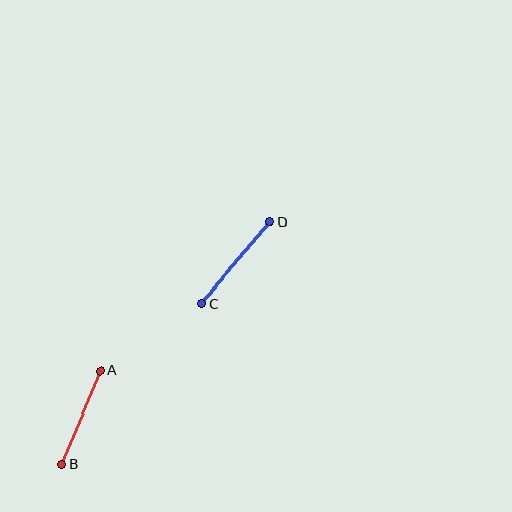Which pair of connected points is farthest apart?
Points C and D are farthest apart.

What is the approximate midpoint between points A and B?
The midpoint is at approximately (81, 418) pixels.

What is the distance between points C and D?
The distance is approximately 107 pixels.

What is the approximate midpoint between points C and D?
The midpoint is at approximately (236, 263) pixels.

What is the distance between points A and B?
The distance is approximately 101 pixels.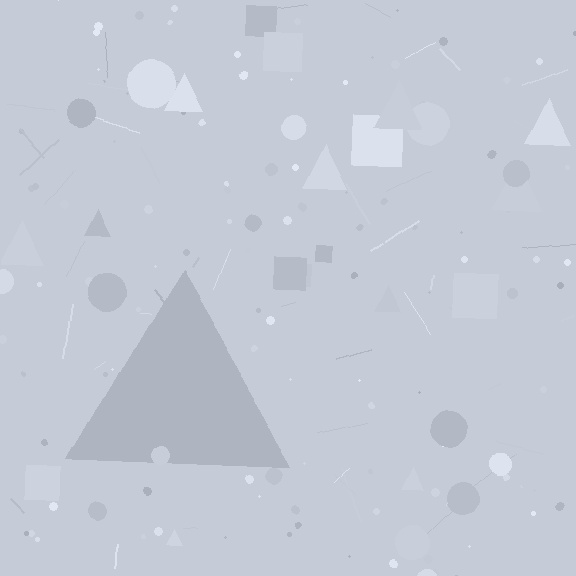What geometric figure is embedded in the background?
A triangle is embedded in the background.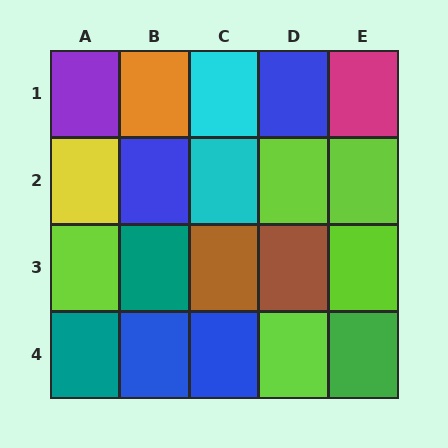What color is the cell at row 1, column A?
Purple.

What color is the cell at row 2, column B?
Blue.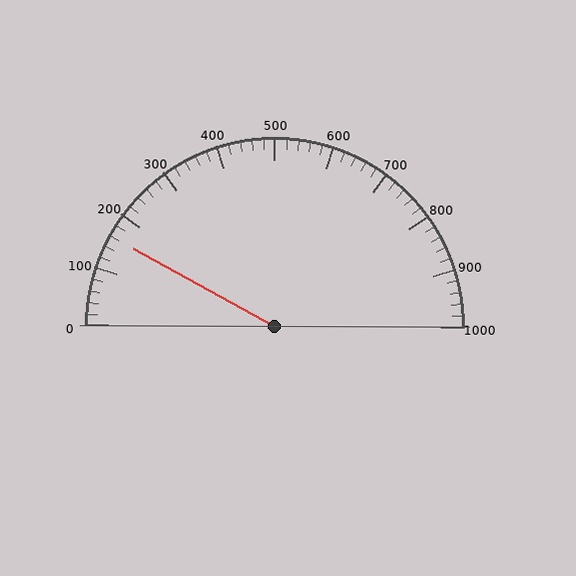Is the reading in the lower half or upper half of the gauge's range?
The reading is in the lower half of the range (0 to 1000).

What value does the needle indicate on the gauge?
The needle indicates approximately 160.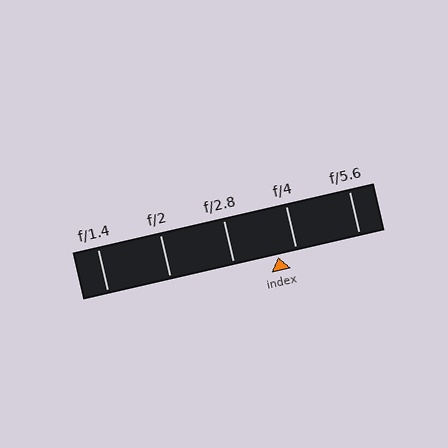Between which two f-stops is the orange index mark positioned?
The index mark is between f/2.8 and f/4.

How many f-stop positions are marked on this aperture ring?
There are 5 f-stop positions marked.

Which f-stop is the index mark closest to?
The index mark is closest to f/4.